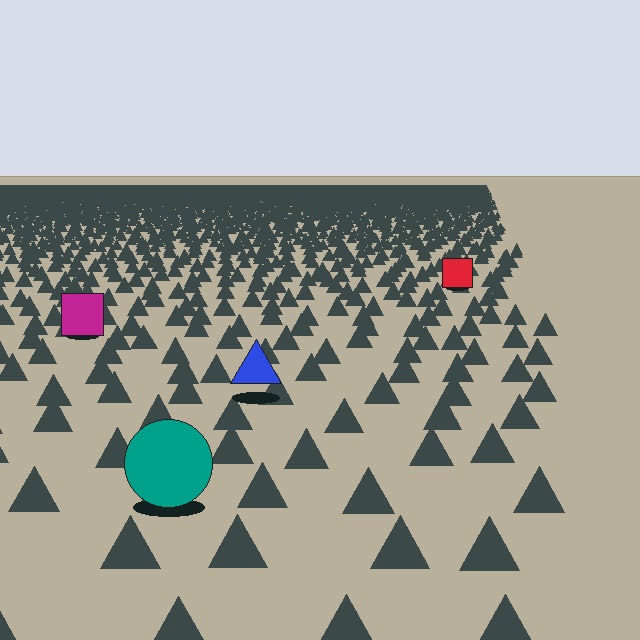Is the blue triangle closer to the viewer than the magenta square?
Yes. The blue triangle is closer — you can tell from the texture gradient: the ground texture is coarser near it.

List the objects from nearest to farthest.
From nearest to farthest: the teal circle, the blue triangle, the magenta square, the red square.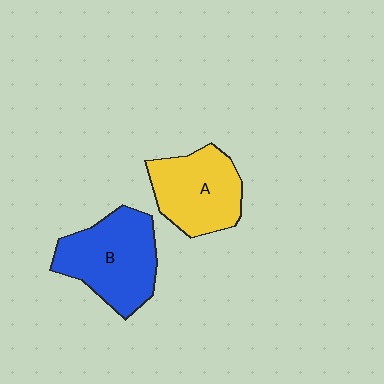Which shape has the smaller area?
Shape A (yellow).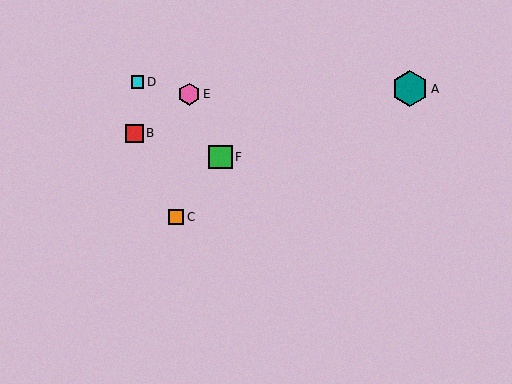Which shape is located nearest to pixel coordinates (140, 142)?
The red square (labeled B) at (134, 133) is nearest to that location.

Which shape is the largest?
The teal hexagon (labeled A) is the largest.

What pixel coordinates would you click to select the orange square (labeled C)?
Click at (176, 217) to select the orange square C.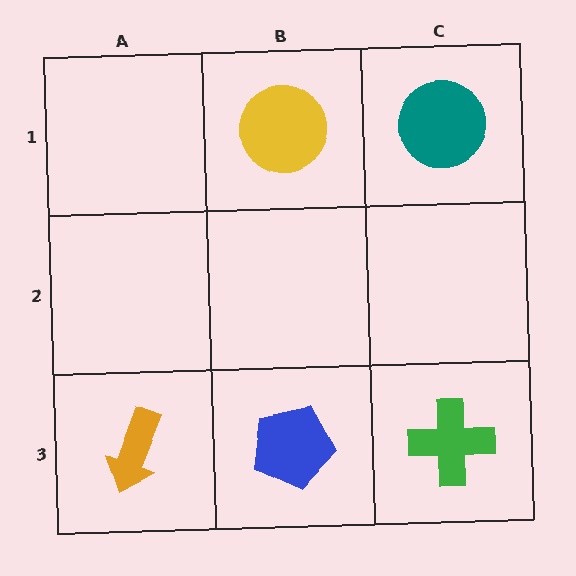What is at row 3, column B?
A blue pentagon.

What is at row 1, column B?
A yellow circle.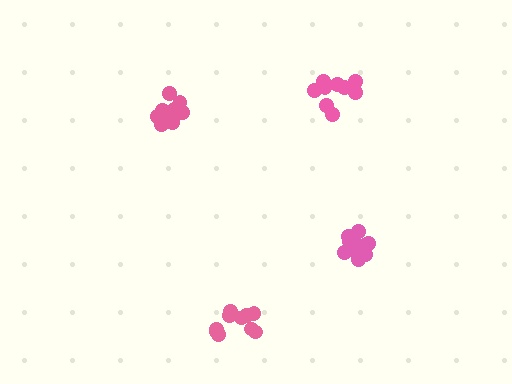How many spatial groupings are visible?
There are 4 spatial groupings.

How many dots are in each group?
Group 1: 13 dots, Group 2: 11 dots, Group 3: 9 dots, Group 4: 11 dots (44 total).